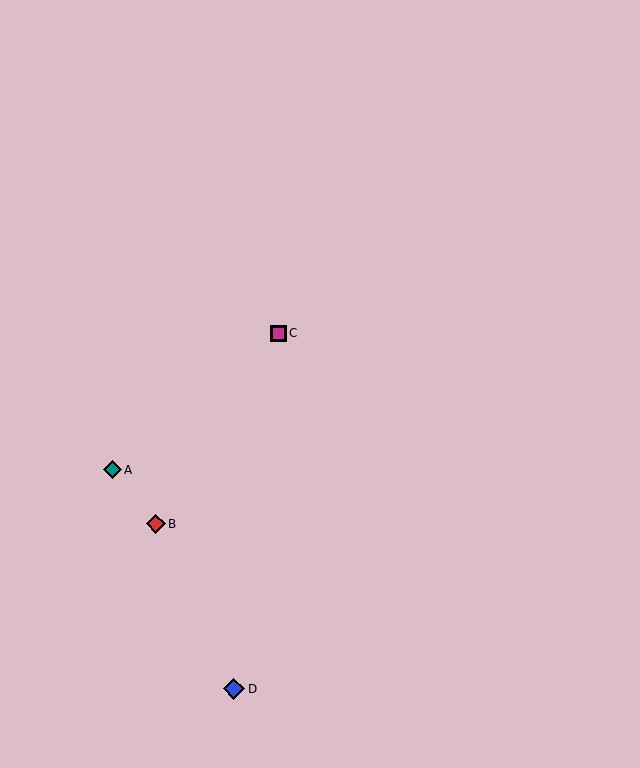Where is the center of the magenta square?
The center of the magenta square is at (278, 333).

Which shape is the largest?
The blue diamond (labeled D) is the largest.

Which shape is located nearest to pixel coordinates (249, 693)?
The blue diamond (labeled D) at (234, 689) is nearest to that location.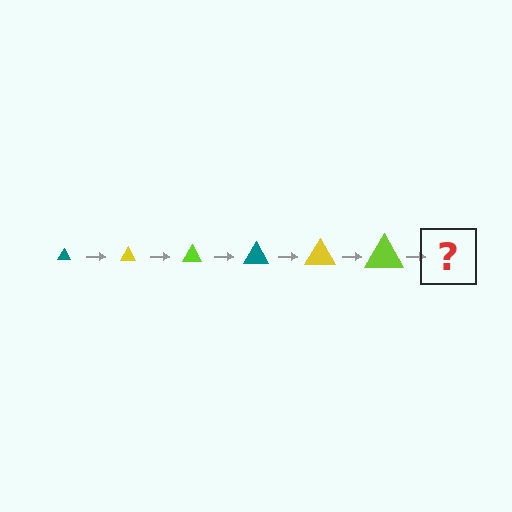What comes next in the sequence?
The next element should be a teal triangle, larger than the previous one.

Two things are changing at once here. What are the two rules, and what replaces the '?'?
The two rules are that the triangle grows larger each step and the color cycles through teal, yellow, and lime. The '?' should be a teal triangle, larger than the previous one.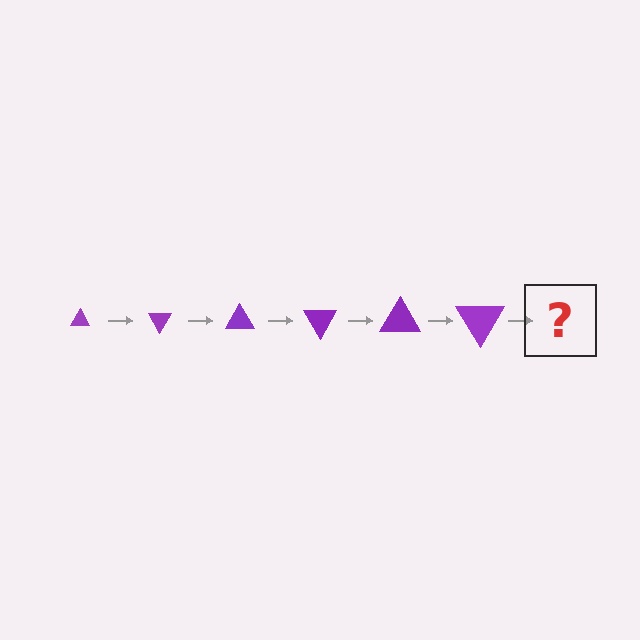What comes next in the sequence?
The next element should be a triangle, larger than the previous one and rotated 360 degrees from the start.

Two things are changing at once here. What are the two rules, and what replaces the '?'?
The two rules are that the triangle grows larger each step and it rotates 60 degrees each step. The '?' should be a triangle, larger than the previous one and rotated 360 degrees from the start.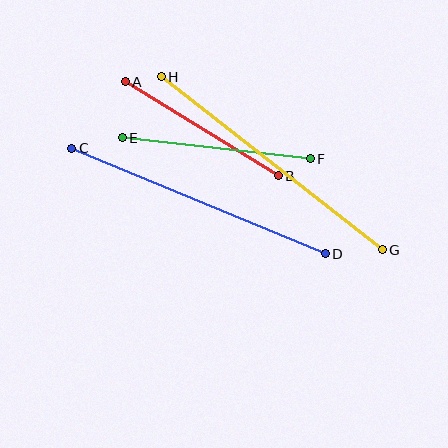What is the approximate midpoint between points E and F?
The midpoint is at approximately (216, 148) pixels.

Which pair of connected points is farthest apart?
Points G and H are farthest apart.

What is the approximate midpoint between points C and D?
The midpoint is at approximately (199, 201) pixels.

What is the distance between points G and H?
The distance is approximately 281 pixels.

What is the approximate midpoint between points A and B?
The midpoint is at approximately (202, 129) pixels.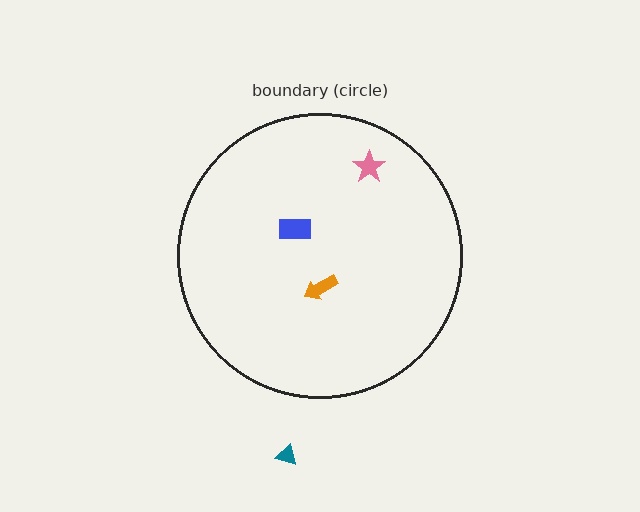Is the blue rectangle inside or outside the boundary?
Inside.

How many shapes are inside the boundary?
3 inside, 1 outside.